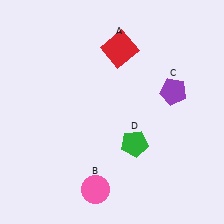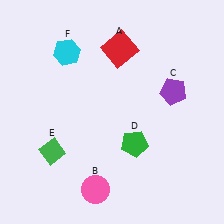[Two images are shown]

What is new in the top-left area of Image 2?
A cyan hexagon (F) was added in the top-left area of Image 2.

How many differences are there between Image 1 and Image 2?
There are 2 differences between the two images.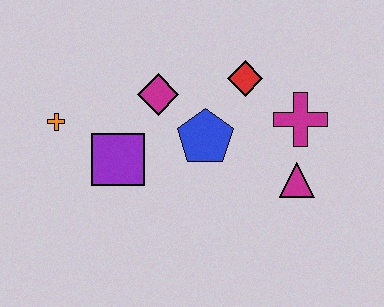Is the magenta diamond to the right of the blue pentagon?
No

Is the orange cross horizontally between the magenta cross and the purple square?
No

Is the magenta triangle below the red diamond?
Yes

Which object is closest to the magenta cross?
The magenta triangle is closest to the magenta cross.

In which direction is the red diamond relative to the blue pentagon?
The red diamond is above the blue pentagon.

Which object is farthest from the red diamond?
The orange cross is farthest from the red diamond.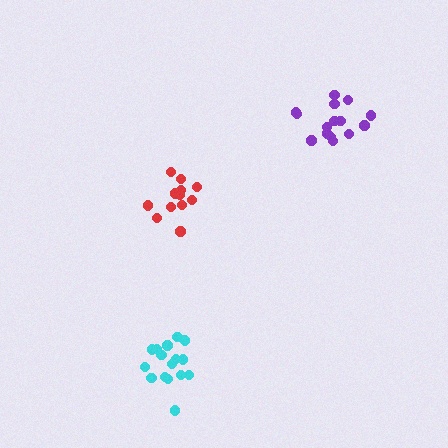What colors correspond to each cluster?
The clusters are colored: cyan, purple, red.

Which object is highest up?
The purple cluster is topmost.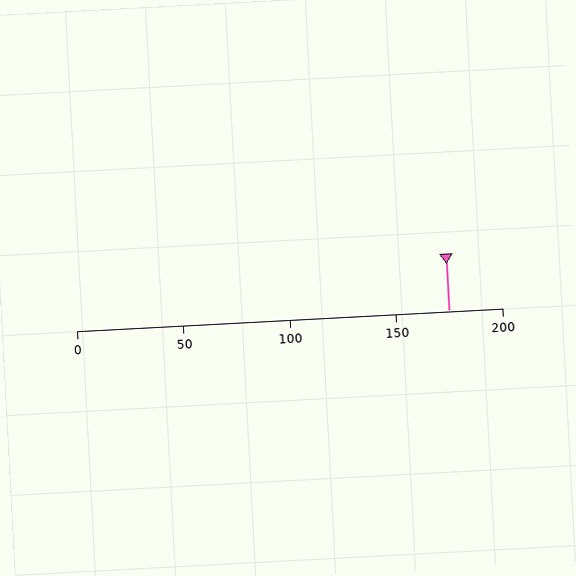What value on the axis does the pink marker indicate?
The marker indicates approximately 175.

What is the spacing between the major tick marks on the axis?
The major ticks are spaced 50 apart.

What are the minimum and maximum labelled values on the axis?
The axis runs from 0 to 200.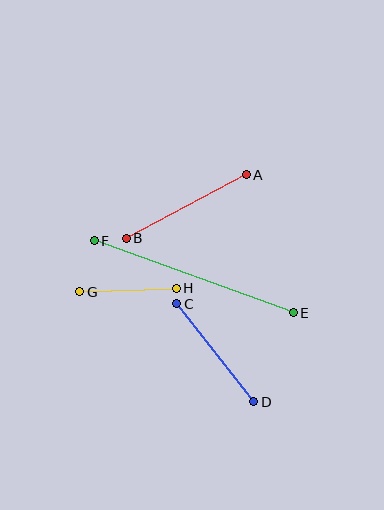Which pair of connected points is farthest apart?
Points E and F are farthest apart.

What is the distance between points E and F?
The distance is approximately 212 pixels.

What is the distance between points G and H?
The distance is approximately 97 pixels.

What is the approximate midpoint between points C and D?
The midpoint is at approximately (215, 353) pixels.